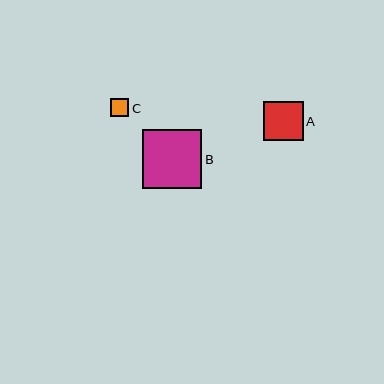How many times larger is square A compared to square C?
Square A is approximately 2.2 times the size of square C.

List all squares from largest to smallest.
From largest to smallest: B, A, C.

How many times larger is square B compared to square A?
Square B is approximately 1.5 times the size of square A.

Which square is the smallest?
Square C is the smallest with a size of approximately 18 pixels.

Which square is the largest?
Square B is the largest with a size of approximately 59 pixels.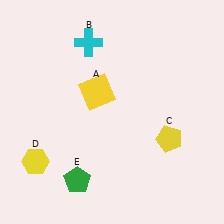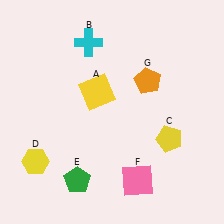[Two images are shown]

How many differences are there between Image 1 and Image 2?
There are 2 differences between the two images.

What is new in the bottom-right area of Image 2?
A pink square (F) was added in the bottom-right area of Image 2.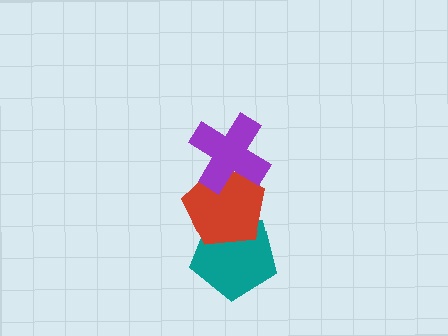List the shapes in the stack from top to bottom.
From top to bottom: the purple cross, the red pentagon, the teal pentagon.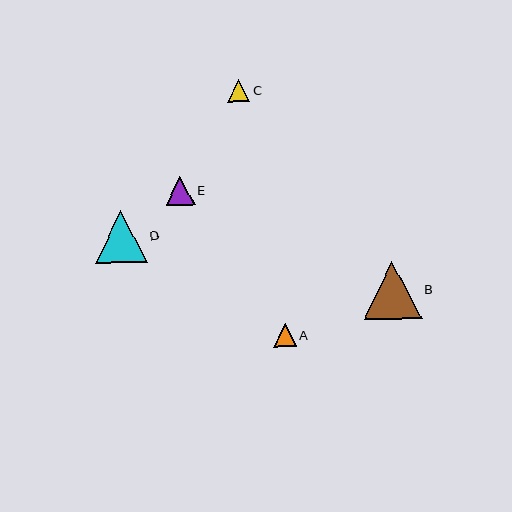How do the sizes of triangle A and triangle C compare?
Triangle A and triangle C are approximately the same size.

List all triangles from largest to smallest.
From largest to smallest: B, D, E, A, C.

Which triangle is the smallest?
Triangle C is the smallest with a size of approximately 22 pixels.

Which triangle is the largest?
Triangle B is the largest with a size of approximately 58 pixels.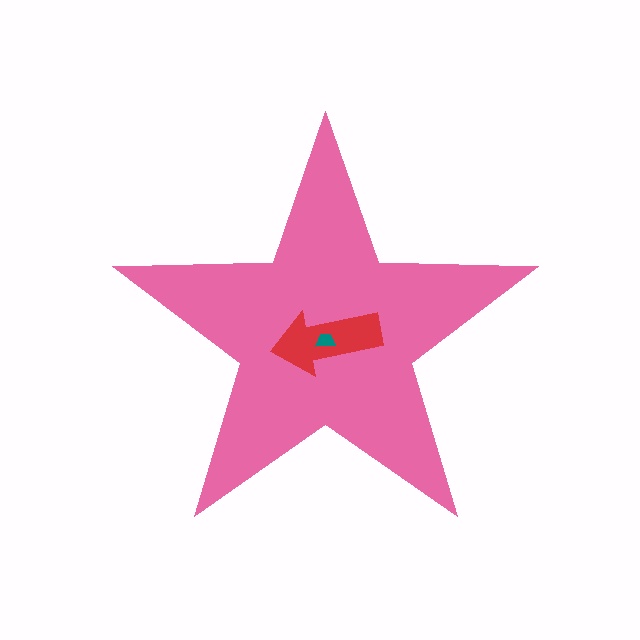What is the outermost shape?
The pink star.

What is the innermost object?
The teal trapezoid.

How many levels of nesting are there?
3.